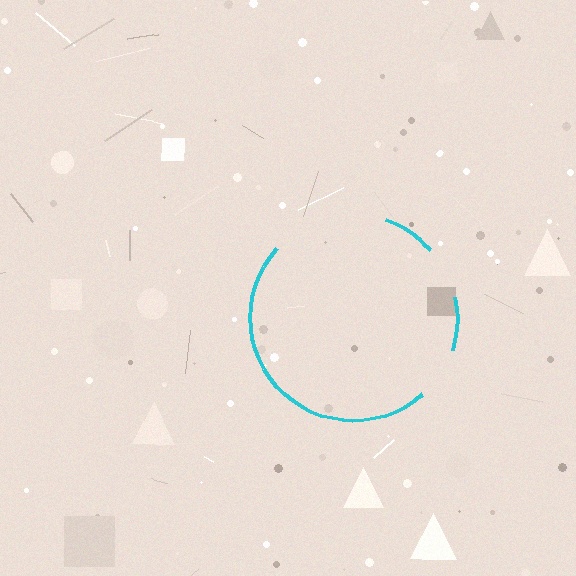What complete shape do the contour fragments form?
The contour fragments form a circle.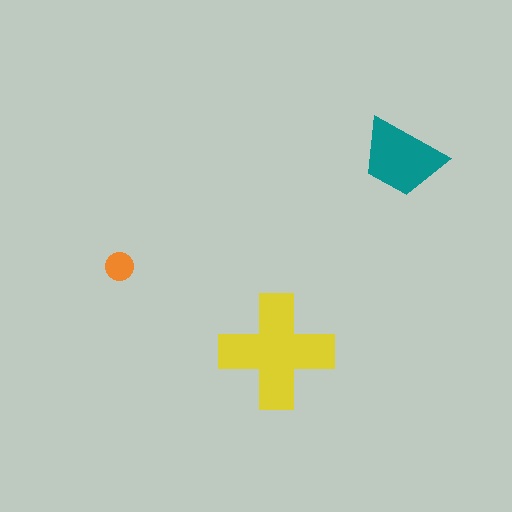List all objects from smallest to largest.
The orange circle, the teal trapezoid, the yellow cross.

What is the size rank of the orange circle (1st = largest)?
3rd.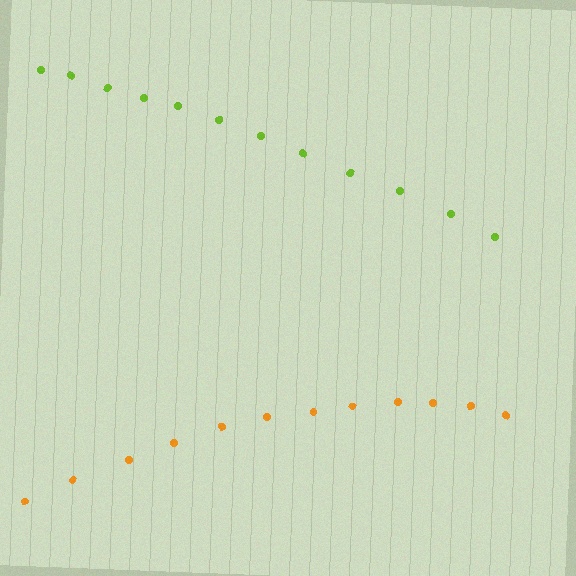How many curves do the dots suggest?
There are 2 distinct paths.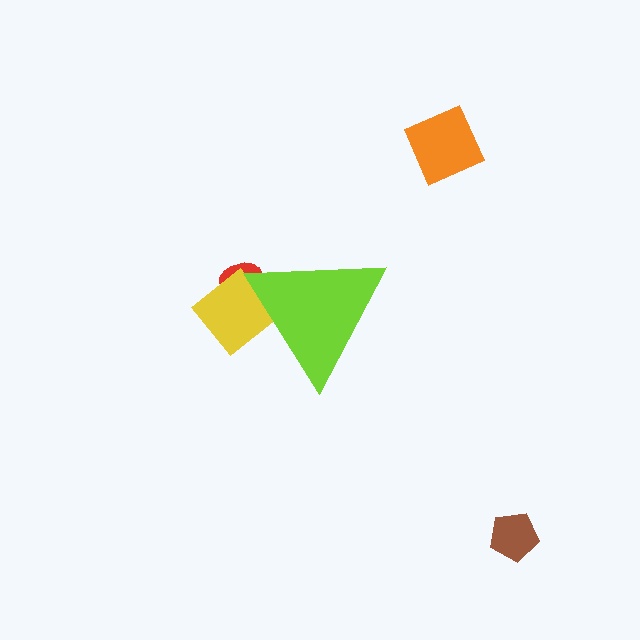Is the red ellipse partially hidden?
Yes, the red ellipse is partially hidden behind the lime triangle.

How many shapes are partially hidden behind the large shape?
2 shapes are partially hidden.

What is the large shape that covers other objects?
A lime triangle.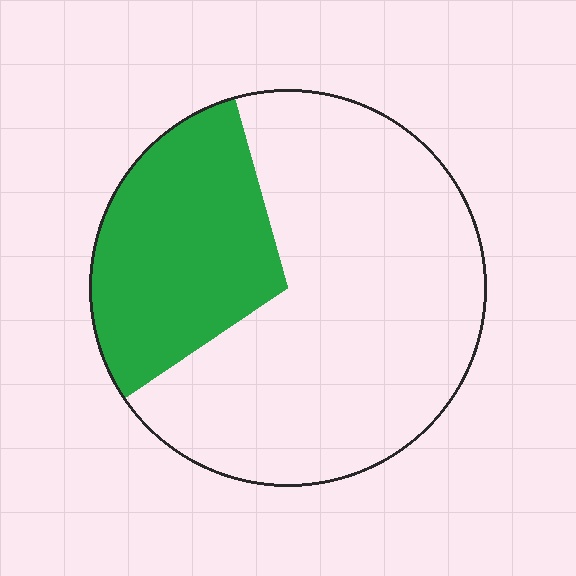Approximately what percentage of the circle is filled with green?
Approximately 30%.